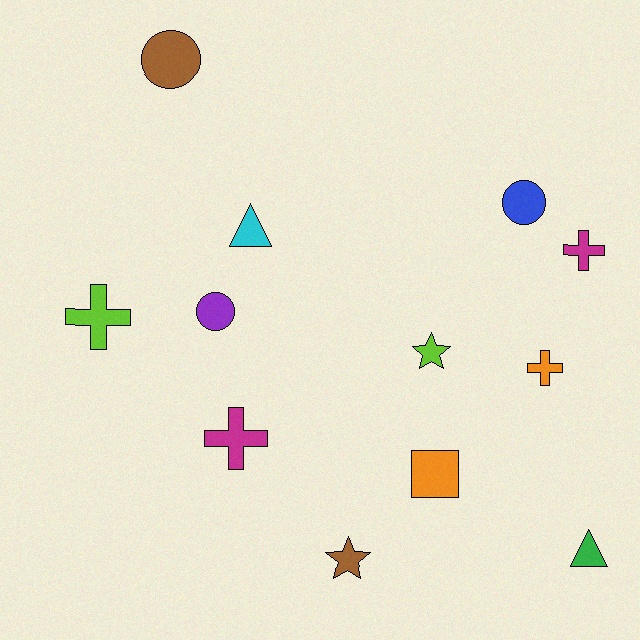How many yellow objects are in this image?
There are no yellow objects.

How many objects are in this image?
There are 12 objects.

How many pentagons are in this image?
There are no pentagons.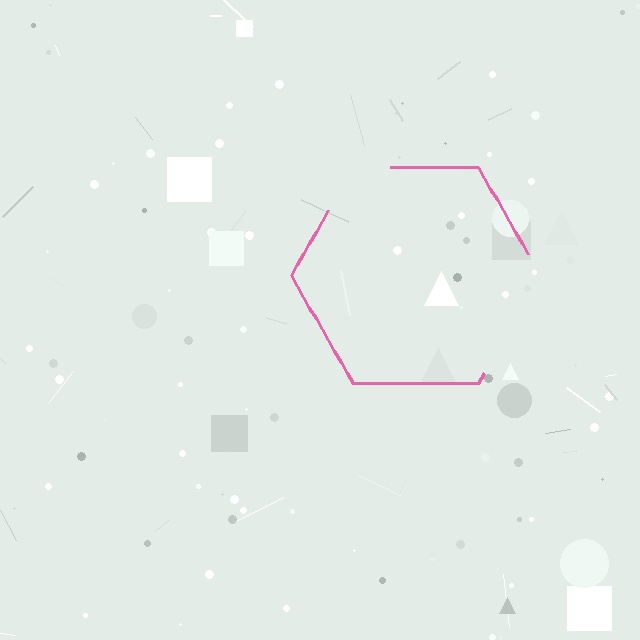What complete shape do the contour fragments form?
The contour fragments form a hexagon.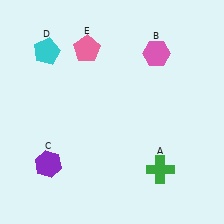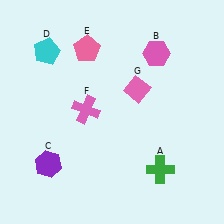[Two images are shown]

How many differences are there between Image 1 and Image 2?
There are 2 differences between the two images.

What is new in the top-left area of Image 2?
A pink cross (F) was added in the top-left area of Image 2.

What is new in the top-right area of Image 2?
A pink diamond (G) was added in the top-right area of Image 2.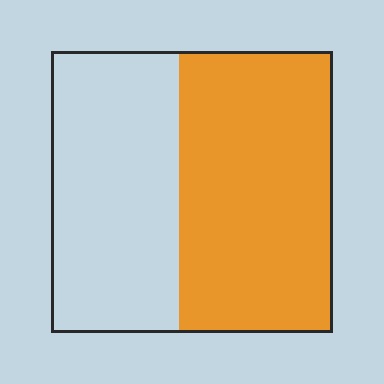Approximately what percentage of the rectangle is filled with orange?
Approximately 55%.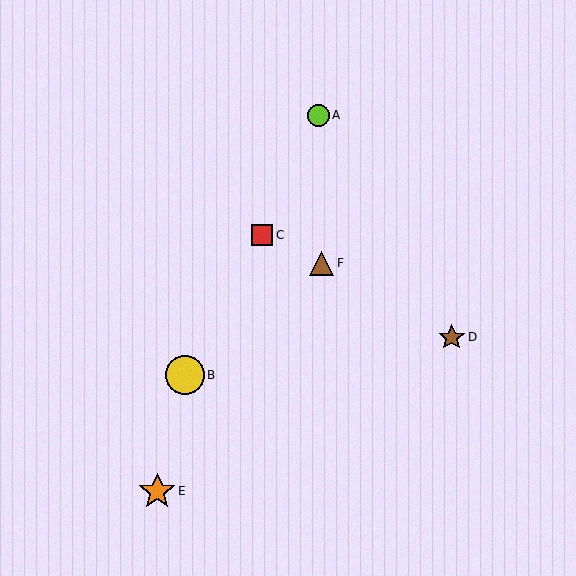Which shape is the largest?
The yellow circle (labeled B) is the largest.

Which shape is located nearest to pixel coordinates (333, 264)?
The brown triangle (labeled F) at (322, 263) is nearest to that location.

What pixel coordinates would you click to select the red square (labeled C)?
Click at (262, 235) to select the red square C.